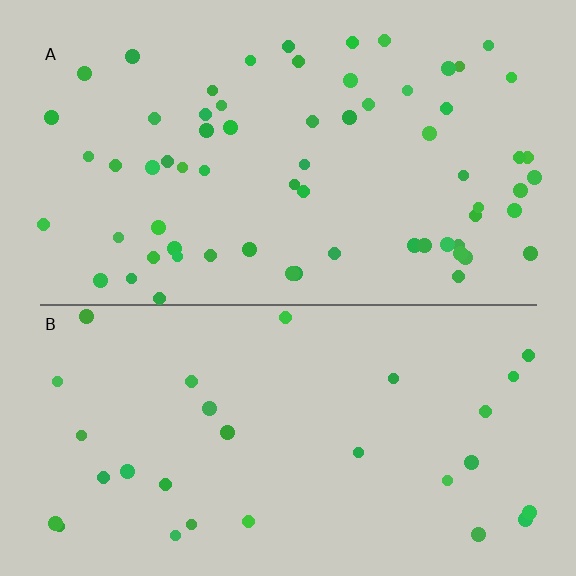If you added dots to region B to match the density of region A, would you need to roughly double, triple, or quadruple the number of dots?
Approximately double.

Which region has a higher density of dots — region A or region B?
A (the top).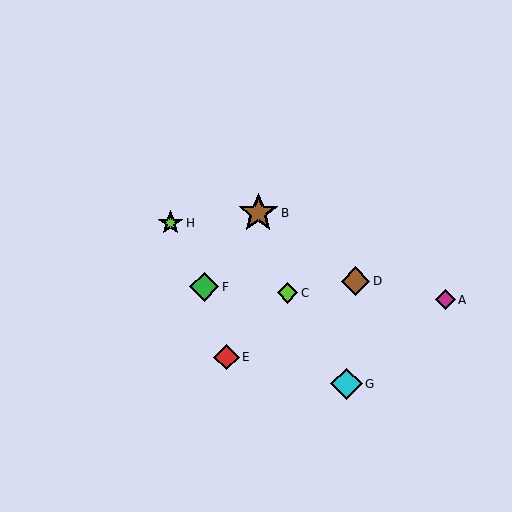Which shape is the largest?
The brown star (labeled B) is the largest.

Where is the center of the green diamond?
The center of the green diamond is at (204, 287).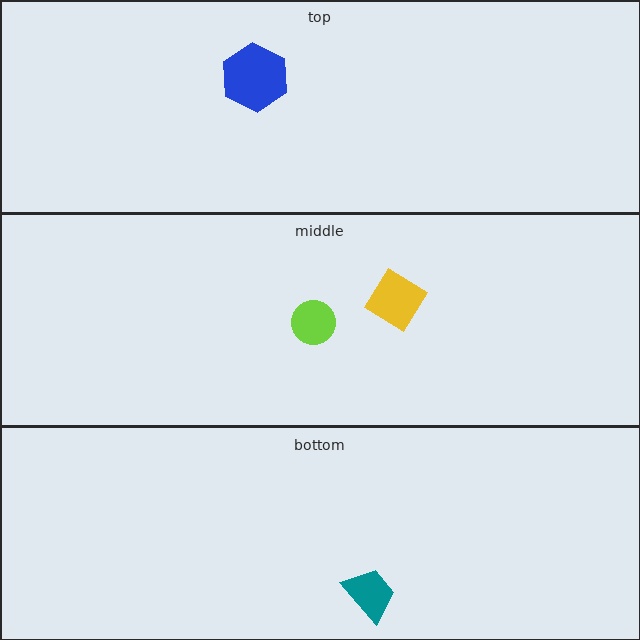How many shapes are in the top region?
1.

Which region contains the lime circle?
The middle region.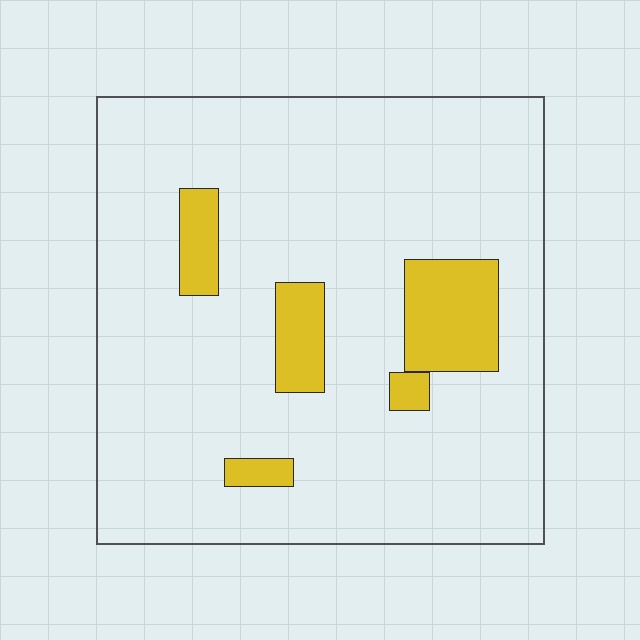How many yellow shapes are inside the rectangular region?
5.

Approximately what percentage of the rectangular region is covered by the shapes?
Approximately 10%.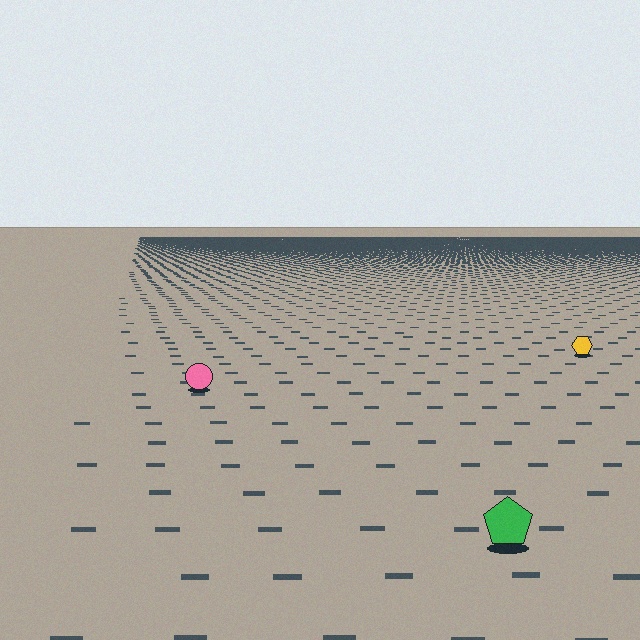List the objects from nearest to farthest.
From nearest to farthest: the green pentagon, the pink circle, the yellow hexagon.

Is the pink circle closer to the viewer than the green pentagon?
No. The green pentagon is closer — you can tell from the texture gradient: the ground texture is coarser near it.